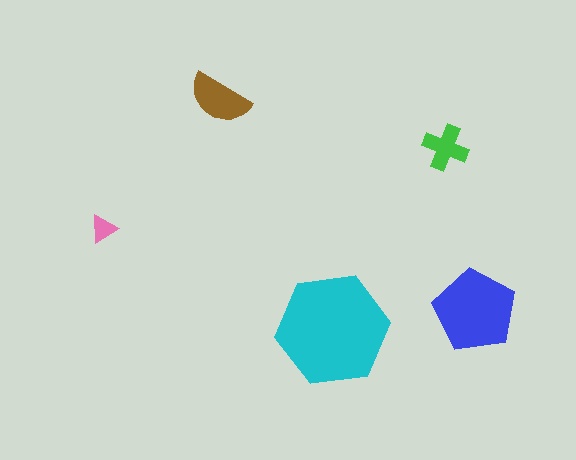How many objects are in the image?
There are 5 objects in the image.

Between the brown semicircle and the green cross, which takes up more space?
The brown semicircle.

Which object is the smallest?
The pink triangle.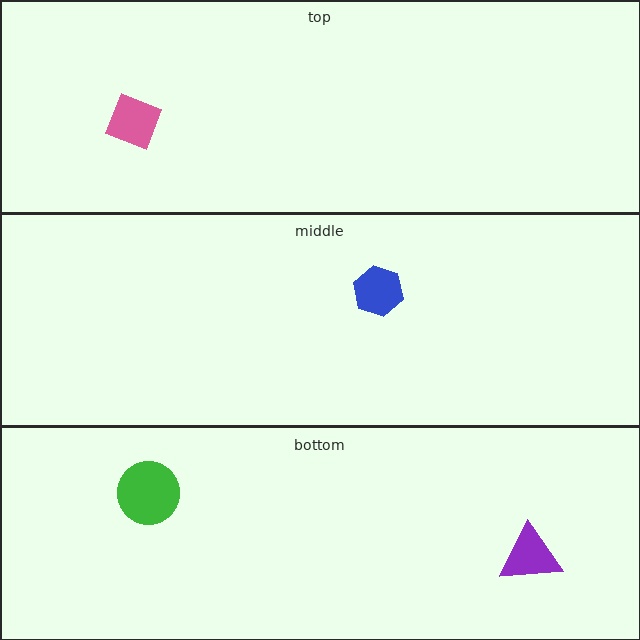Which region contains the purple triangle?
The bottom region.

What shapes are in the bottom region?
The green circle, the purple triangle.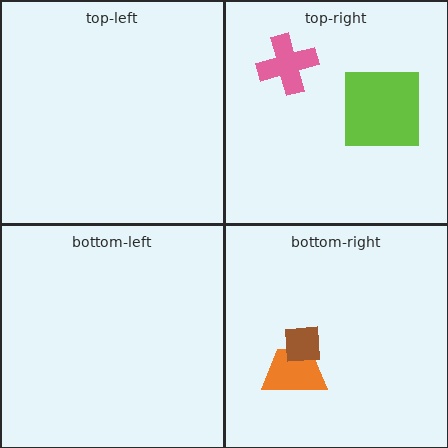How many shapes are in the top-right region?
2.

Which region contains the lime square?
The top-right region.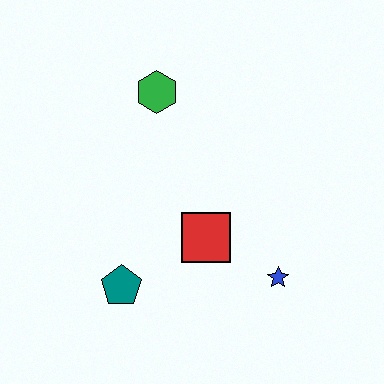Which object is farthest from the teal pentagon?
The green hexagon is farthest from the teal pentagon.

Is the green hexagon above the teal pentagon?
Yes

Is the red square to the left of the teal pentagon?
No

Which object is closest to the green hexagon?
The red square is closest to the green hexagon.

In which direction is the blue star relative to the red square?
The blue star is to the right of the red square.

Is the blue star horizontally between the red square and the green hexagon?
No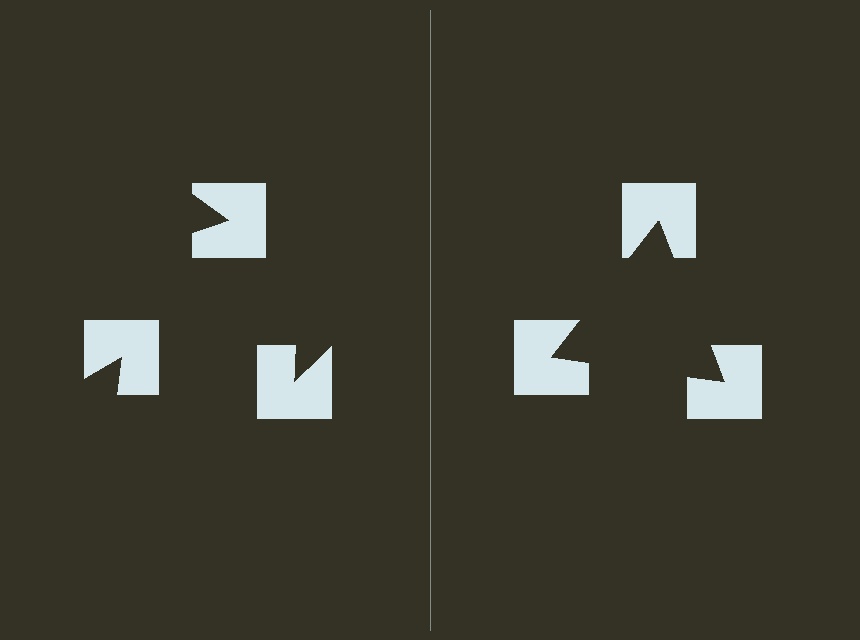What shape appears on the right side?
An illusory triangle.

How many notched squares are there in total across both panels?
6 — 3 on each side.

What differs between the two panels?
The notched squares are positioned identically on both sides; only the wedge orientations differ. On the right they align to a triangle; on the left they are misaligned.